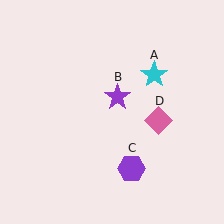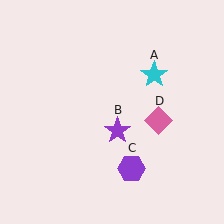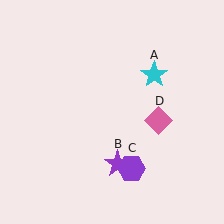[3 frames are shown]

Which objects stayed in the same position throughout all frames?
Cyan star (object A) and purple hexagon (object C) and pink diamond (object D) remained stationary.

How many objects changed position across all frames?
1 object changed position: purple star (object B).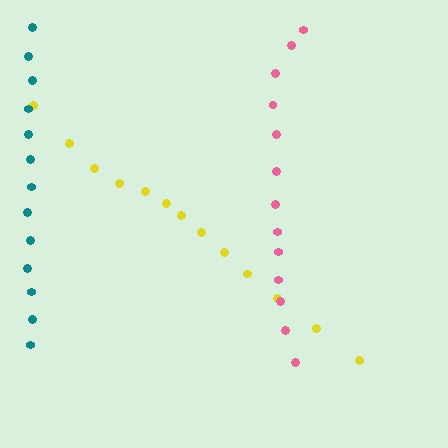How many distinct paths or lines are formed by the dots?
There are 3 distinct paths.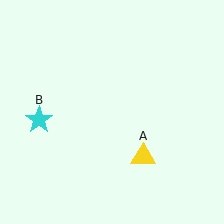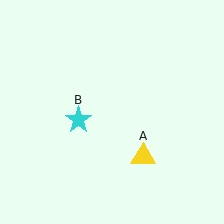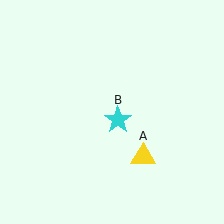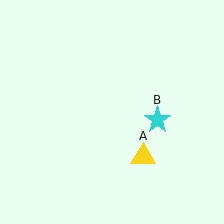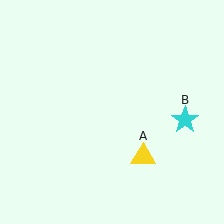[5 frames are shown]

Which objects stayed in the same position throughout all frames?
Yellow triangle (object A) remained stationary.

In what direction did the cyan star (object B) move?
The cyan star (object B) moved right.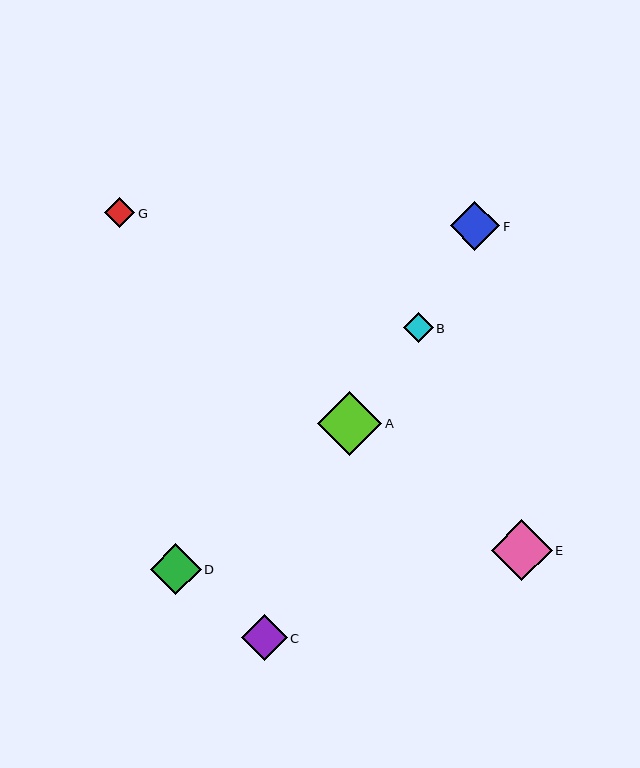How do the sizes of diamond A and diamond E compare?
Diamond A and diamond E are approximately the same size.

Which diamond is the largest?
Diamond A is the largest with a size of approximately 64 pixels.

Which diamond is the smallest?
Diamond B is the smallest with a size of approximately 30 pixels.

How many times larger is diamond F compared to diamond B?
Diamond F is approximately 1.6 times the size of diamond B.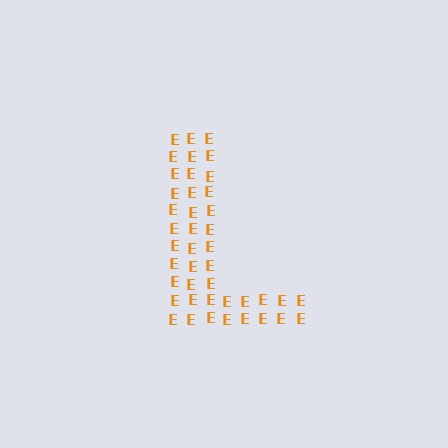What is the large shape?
The large shape is the letter L.